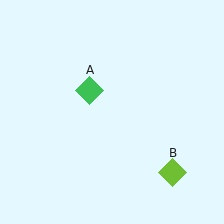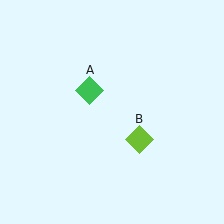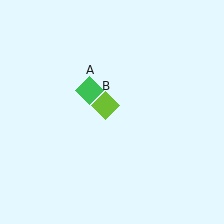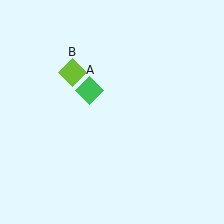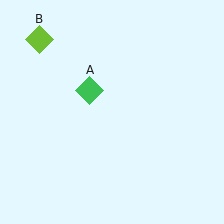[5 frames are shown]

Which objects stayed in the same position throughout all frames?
Green diamond (object A) remained stationary.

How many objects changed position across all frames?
1 object changed position: lime diamond (object B).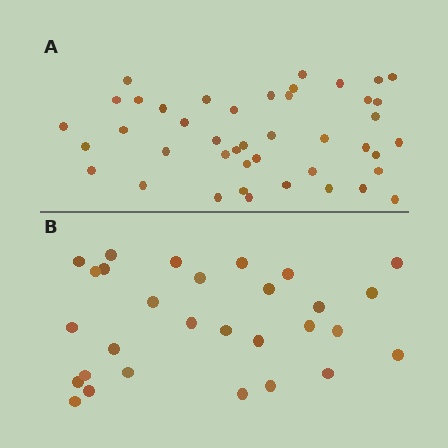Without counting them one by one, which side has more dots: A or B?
Region A (the top region) has more dots.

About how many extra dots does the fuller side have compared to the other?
Region A has approximately 15 more dots than region B.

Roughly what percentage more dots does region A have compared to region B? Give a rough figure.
About 50% more.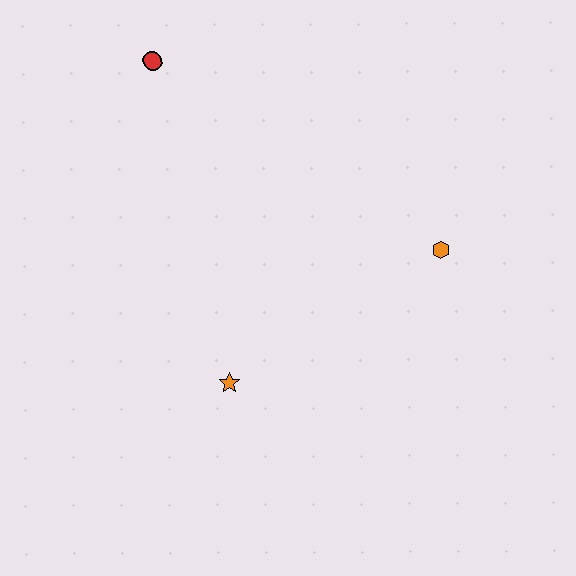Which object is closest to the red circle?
The orange star is closest to the red circle.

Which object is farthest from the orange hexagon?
The red circle is farthest from the orange hexagon.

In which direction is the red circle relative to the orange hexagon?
The red circle is to the left of the orange hexagon.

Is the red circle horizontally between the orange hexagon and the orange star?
No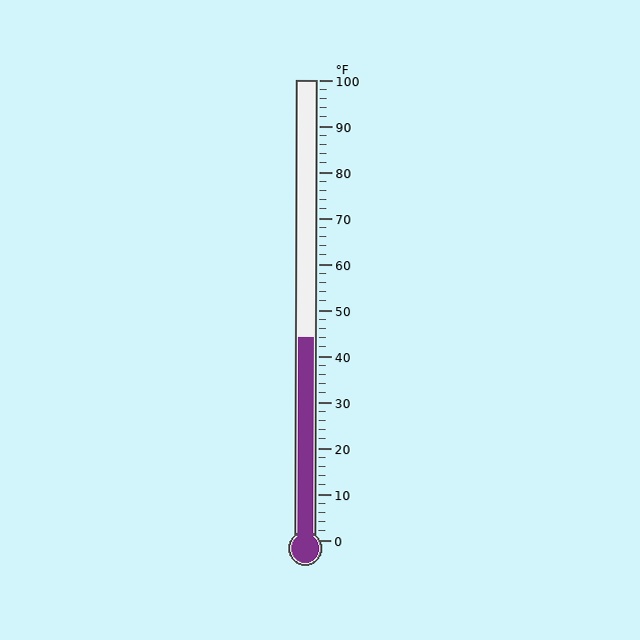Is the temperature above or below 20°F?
The temperature is above 20°F.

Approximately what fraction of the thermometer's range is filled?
The thermometer is filled to approximately 45% of its range.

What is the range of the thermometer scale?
The thermometer scale ranges from 0°F to 100°F.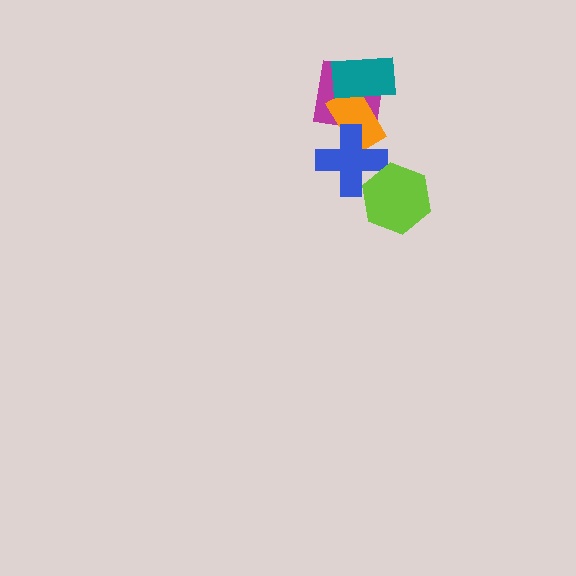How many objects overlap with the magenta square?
3 objects overlap with the magenta square.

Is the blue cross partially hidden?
Yes, it is partially covered by another shape.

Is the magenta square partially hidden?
Yes, it is partially covered by another shape.